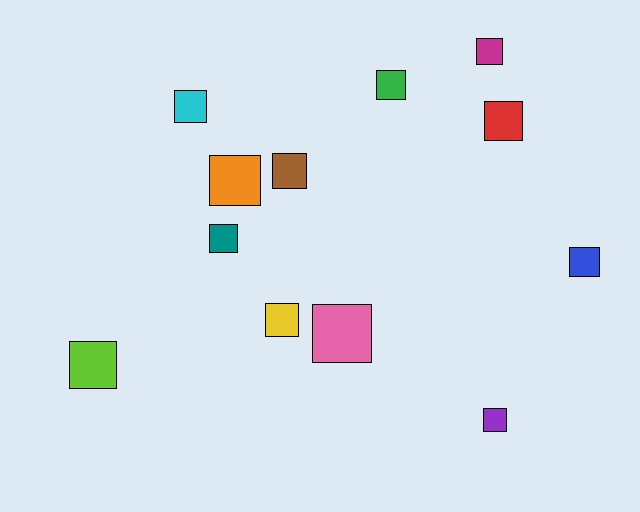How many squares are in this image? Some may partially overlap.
There are 12 squares.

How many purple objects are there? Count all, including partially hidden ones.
There is 1 purple object.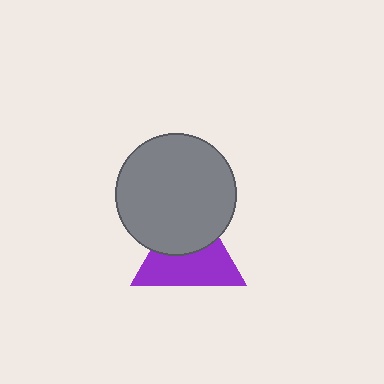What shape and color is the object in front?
The object in front is a gray circle.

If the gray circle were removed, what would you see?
You would see the complete purple triangle.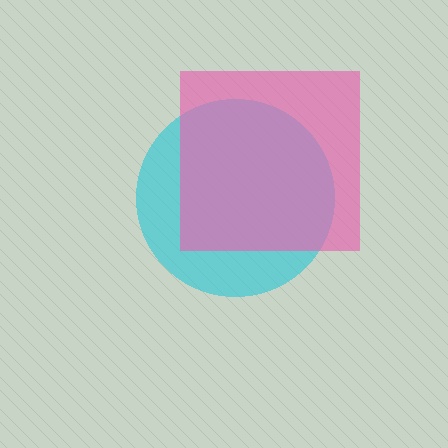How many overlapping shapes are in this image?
There are 2 overlapping shapes in the image.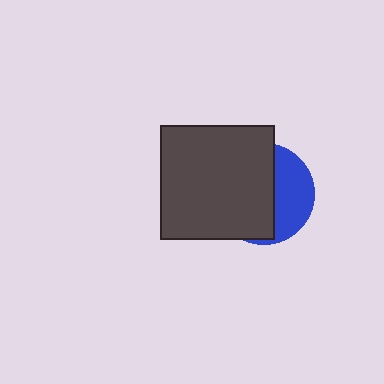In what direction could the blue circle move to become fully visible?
The blue circle could move right. That would shift it out from behind the dark gray square entirely.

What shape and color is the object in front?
The object in front is a dark gray square.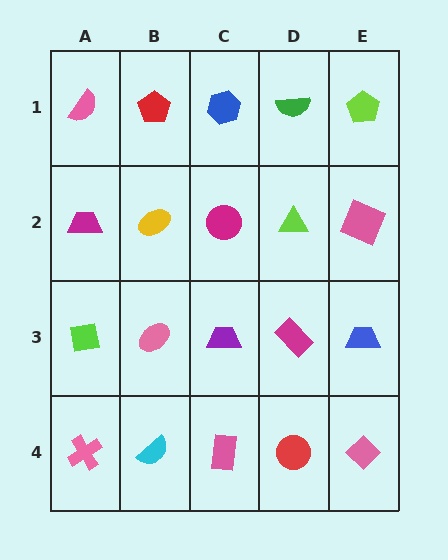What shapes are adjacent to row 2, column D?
A green semicircle (row 1, column D), a magenta rectangle (row 3, column D), a magenta circle (row 2, column C), a pink square (row 2, column E).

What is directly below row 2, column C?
A purple trapezoid.